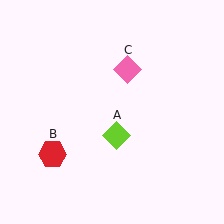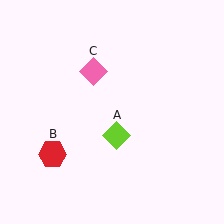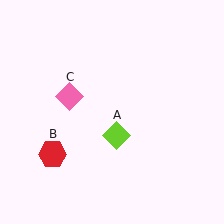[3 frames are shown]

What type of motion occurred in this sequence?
The pink diamond (object C) rotated counterclockwise around the center of the scene.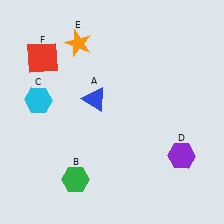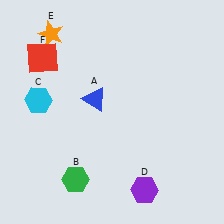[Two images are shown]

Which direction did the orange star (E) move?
The orange star (E) moved left.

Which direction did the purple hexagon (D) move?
The purple hexagon (D) moved left.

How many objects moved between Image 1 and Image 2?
2 objects moved between the two images.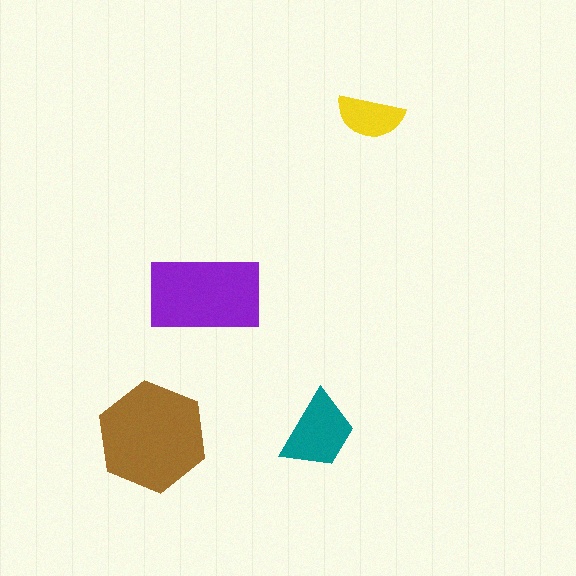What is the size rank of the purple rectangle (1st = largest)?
2nd.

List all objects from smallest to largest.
The yellow semicircle, the teal trapezoid, the purple rectangle, the brown hexagon.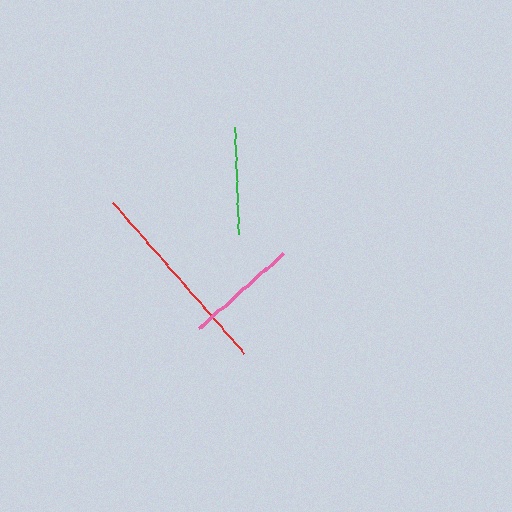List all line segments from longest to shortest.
From longest to shortest: red, pink, green.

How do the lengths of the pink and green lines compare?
The pink and green lines are approximately the same length.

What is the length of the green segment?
The green segment is approximately 108 pixels long.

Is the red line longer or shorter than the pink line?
The red line is longer than the pink line.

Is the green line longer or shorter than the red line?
The red line is longer than the green line.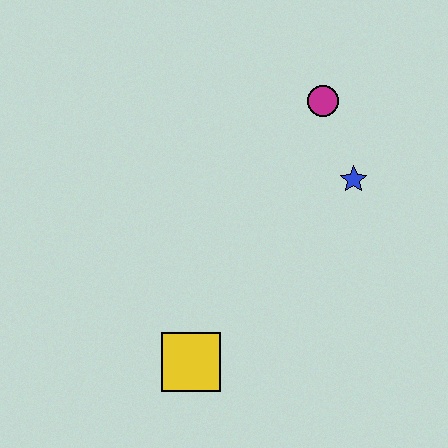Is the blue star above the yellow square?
Yes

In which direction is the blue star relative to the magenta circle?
The blue star is below the magenta circle.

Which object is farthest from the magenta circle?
The yellow square is farthest from the magenta circle.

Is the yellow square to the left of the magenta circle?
Yes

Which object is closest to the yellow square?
The blue star is closest to the yellow square.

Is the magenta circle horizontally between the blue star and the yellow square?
Yes